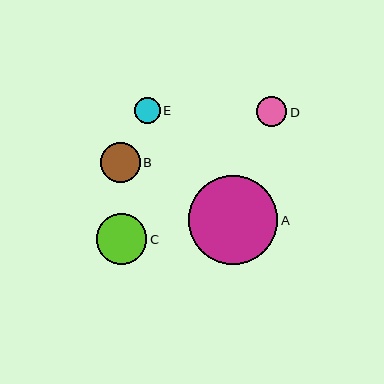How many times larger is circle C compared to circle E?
Circle C is approximately 2.0 times the size of circle E.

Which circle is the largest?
Circle A is the largest with a size of approximately 89 pixels.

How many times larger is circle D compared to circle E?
Circle D is approximately 1.2 times the size of circle E.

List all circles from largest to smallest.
From largest to smallest: A, C, B, D, E.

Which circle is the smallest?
Circle E is the smallest with a size of approximately 26 pixels.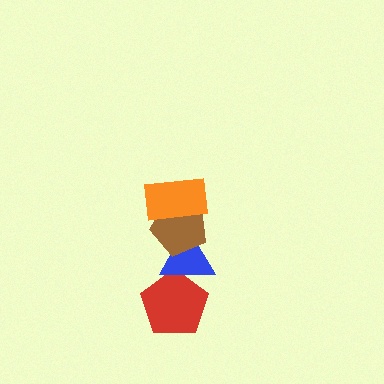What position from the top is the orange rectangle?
The orange rectangle is 1st from the top.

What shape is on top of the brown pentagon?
The orange rectangle is on top of the brown pentagon.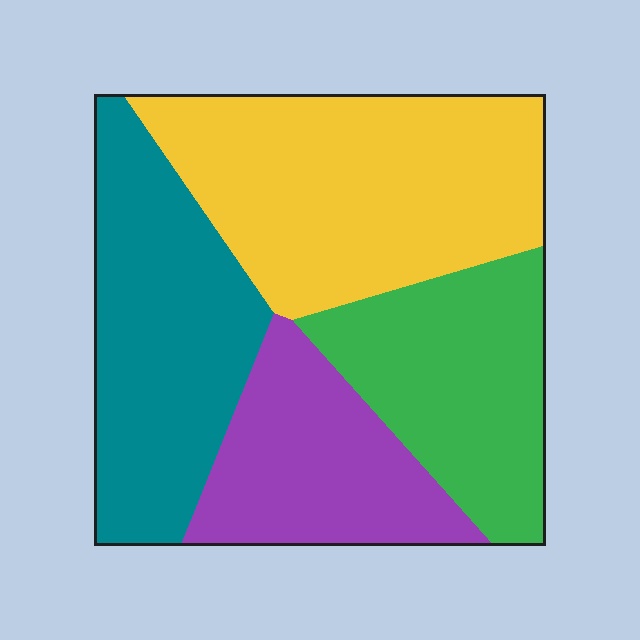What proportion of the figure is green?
Green covers 22% of the figure.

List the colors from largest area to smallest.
From largest to smallest: yellow, teal, green, purple.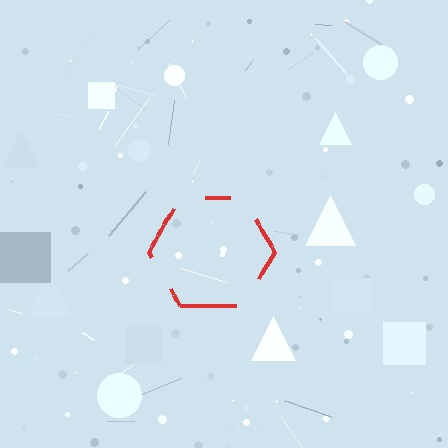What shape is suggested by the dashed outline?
The dashed outline suggests a hexagon.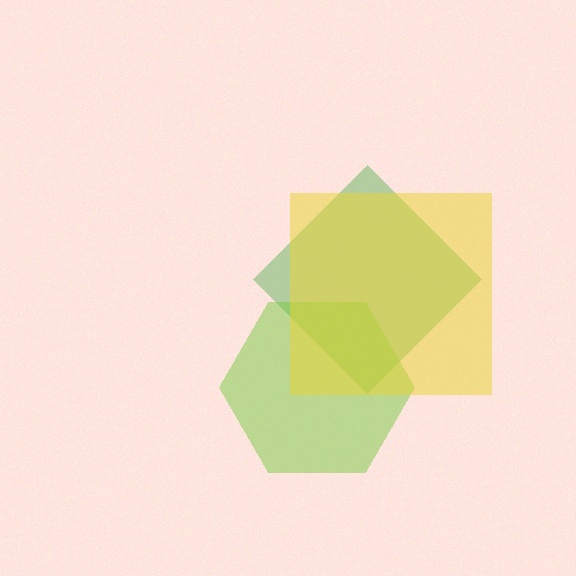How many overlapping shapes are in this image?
There are 3 overlapping shapes in the image.